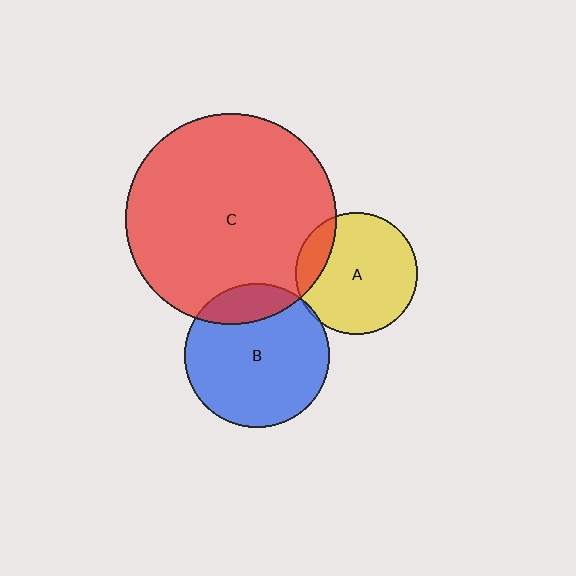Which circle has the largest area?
Circle C (red).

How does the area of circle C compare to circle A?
Approximately 3.0 times.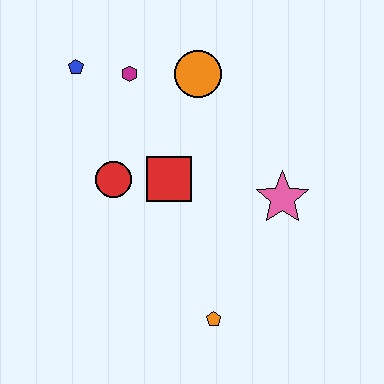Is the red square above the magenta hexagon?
No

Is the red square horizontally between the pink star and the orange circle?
No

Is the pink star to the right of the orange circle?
Yes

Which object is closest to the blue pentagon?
The magenta hexagon is closest to the blue pentagon.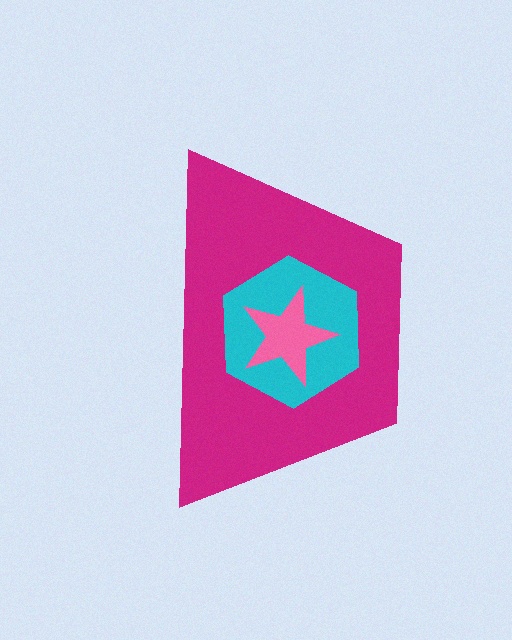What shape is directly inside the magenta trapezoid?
The cyan hexagon.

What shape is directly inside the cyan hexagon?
The pink star.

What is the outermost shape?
The magenta trapezoid.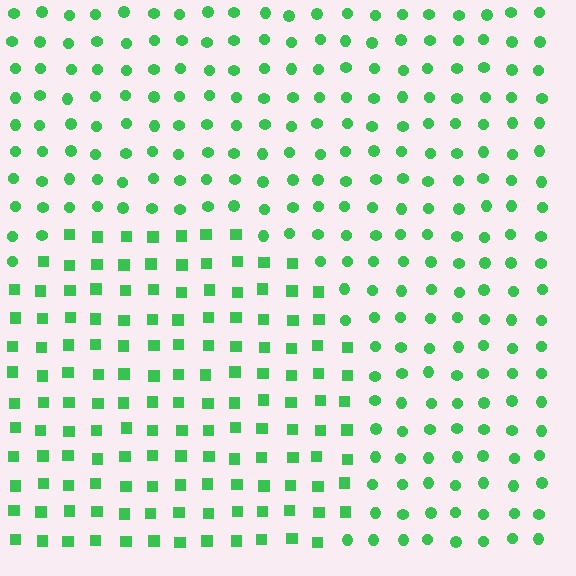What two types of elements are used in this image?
The image uses squares inside the circle region and circles outside it.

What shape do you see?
I see a circle.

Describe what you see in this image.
The image is filled with small green elements arranged in a uniform grid. A circle-shaped region contains squares, while the surrounding area contains circles. The boundary is defined purely by the change in element shape.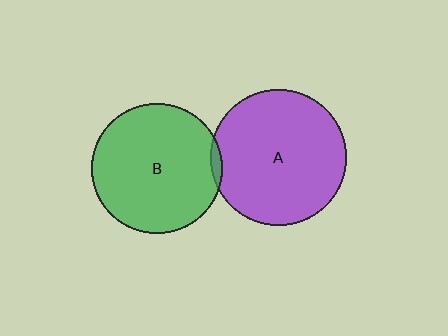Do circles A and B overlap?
Yes.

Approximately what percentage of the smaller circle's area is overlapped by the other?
Approximately 5%.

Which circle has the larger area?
Circle A (purple).